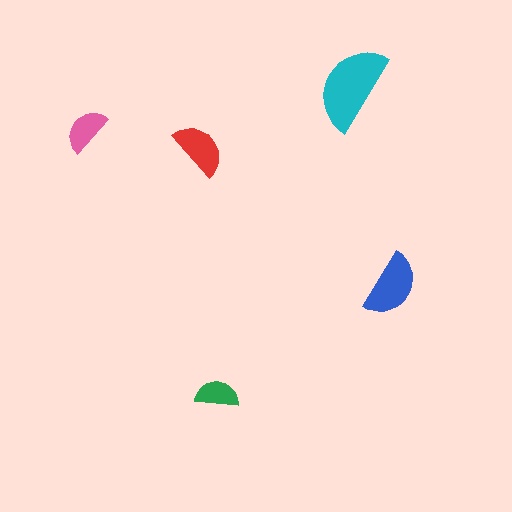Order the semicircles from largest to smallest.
the cyan one, the blue one, the red one, the pink one, the green one.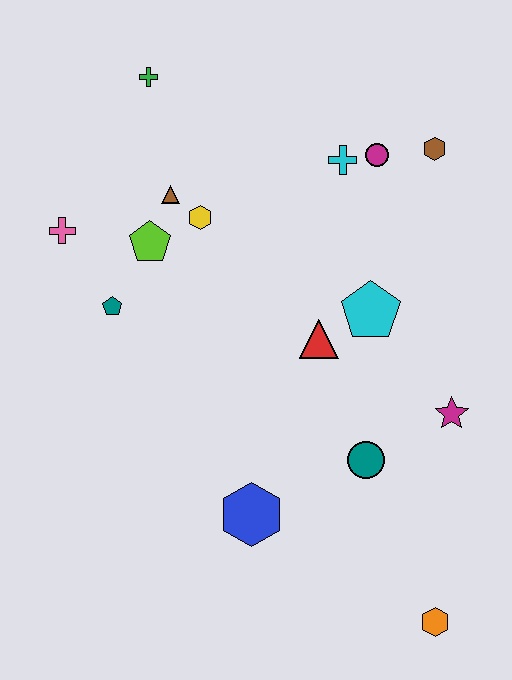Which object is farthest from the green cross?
The orange hexagon is farthest from the green cross.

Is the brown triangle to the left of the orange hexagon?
Yes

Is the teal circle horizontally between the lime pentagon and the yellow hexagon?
No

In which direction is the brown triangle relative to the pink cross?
The brown triangle is to the right of the pink cross.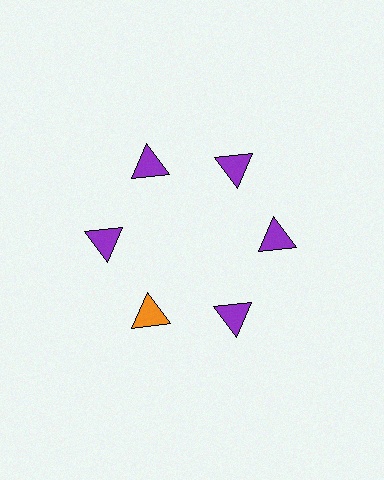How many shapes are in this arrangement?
There are 6 shapes arranged in a ring pattern.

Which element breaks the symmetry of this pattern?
The orange triangle at roughly the 7 o'clock position breaks the symmetry. All other shapes are purple triangles.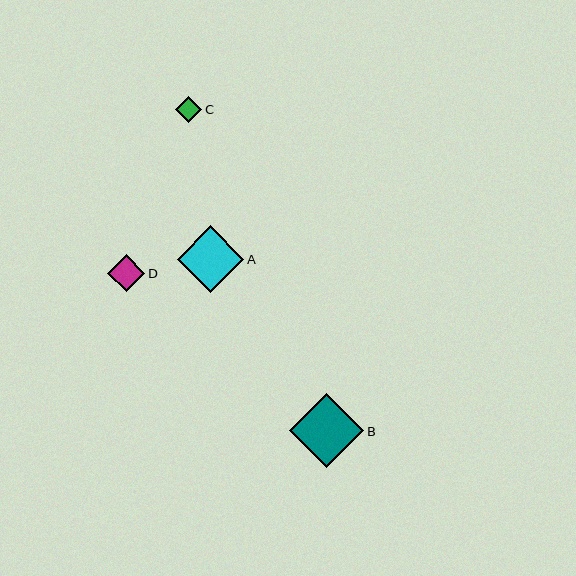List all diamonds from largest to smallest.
From largest to smallest: B, A, D, C.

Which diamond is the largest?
Diamond B is the largest with a size of approximately 74 pixels.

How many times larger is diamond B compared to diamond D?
Diamond B is approximately 2.0 times the size of diamond D.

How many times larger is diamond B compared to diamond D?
Diamond B is approximately 2.0 times the size of diamond D.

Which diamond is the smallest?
Diamond C is the smallest with a size of approximately 26 pixels.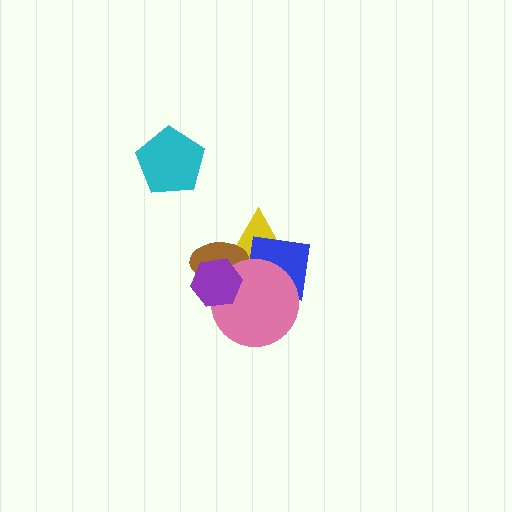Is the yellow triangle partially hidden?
Yes, it is partially covered by another shape.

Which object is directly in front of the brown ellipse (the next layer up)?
The pink circle is directly in front of the brown ellipse.